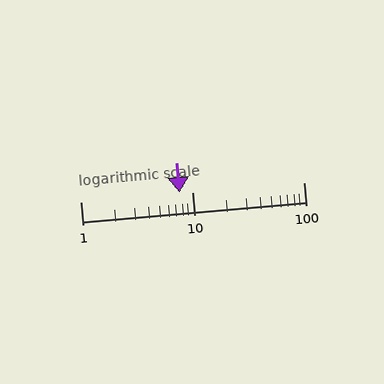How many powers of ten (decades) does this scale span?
The scale spans 2 decades, from 1 to 100.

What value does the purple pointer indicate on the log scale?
The pointer indicates approximately 7.8.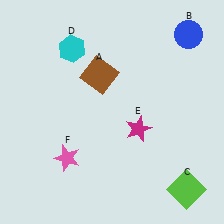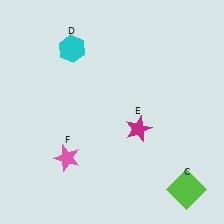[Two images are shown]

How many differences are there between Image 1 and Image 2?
There are 2 differences between the two images.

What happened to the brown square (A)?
The brown square (A) was removed in Image 2. It was in the top-left area of Image 1.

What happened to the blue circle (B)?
The blue circle (B) was removed in Image 2. It was in the top-right area of Image 1.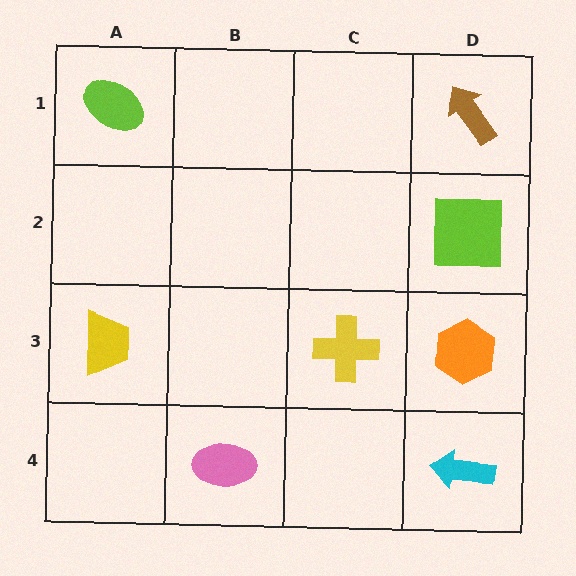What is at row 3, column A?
A yellow trapezoid.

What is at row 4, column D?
A cyan arrow.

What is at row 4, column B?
A pink ellipse.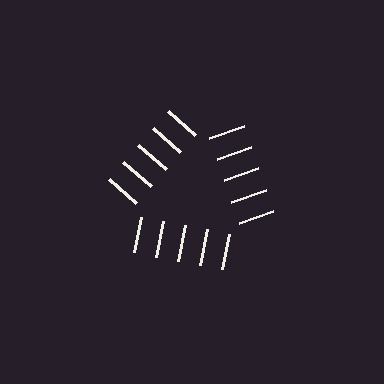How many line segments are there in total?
15 — 5 along each of the 3 edges.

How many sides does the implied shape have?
3 sides — the line-ends trace a triangle.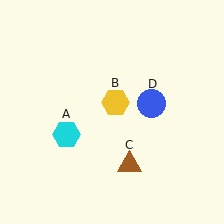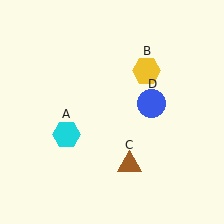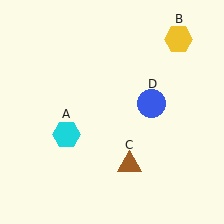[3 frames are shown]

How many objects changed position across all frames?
1 object changed position: yellow hexagon (object B).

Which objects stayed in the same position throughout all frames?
Cyan hexagon (object A) and brown triangle (object C) and blue circle (object D) remained stationary.